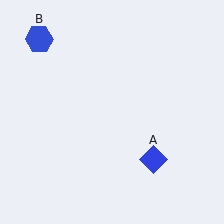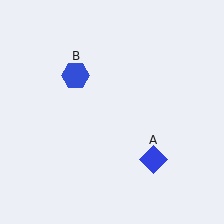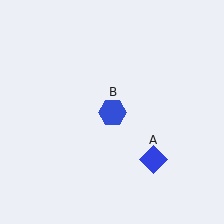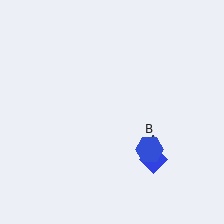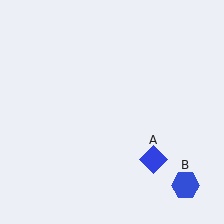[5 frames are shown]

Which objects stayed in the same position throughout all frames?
Blue diamond (object A) remained stationary.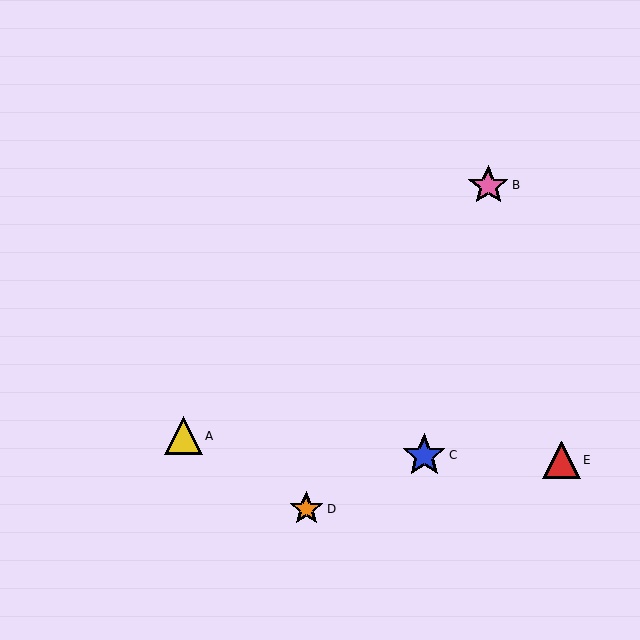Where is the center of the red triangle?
The center of the red triangle is at (561, 460).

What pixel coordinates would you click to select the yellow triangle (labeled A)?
Click at (183, 436) to select the yellow triangle A.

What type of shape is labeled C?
Shape C is a blue star.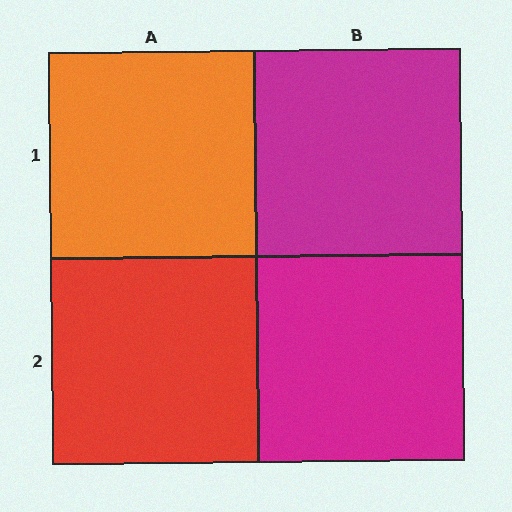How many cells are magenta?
2 cells are magenta.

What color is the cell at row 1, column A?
Orange.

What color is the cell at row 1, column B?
Magenta.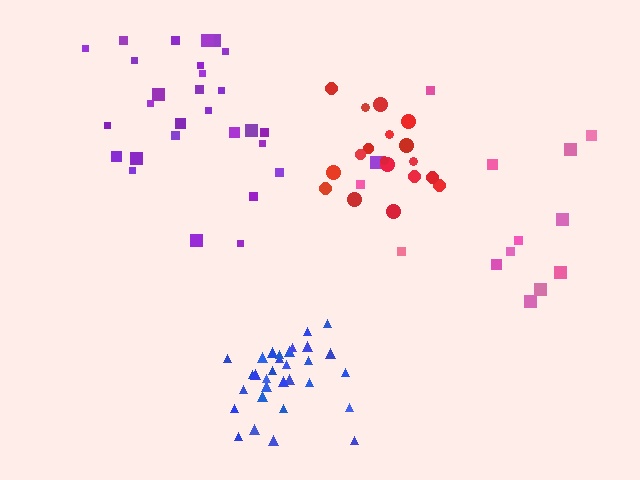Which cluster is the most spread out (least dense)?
Pink.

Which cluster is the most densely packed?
Blue.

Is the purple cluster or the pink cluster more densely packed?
Purple.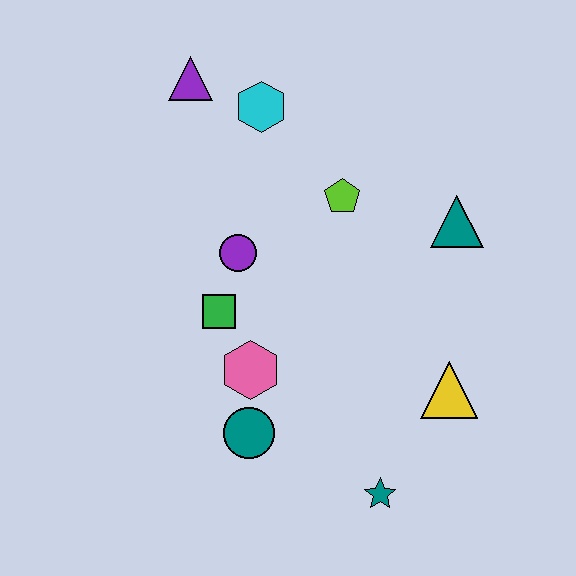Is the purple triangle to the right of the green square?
No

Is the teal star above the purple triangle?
No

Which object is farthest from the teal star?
The purple triangle is farthest from the teal star.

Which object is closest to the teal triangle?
The lime pentagon is closest to the teal triangle.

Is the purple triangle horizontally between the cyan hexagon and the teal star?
No